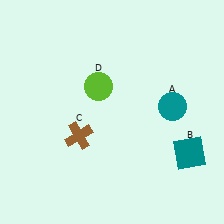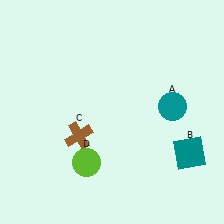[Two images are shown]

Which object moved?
The lime circle (D) moved down.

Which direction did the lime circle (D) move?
The lime circle (D) moved down.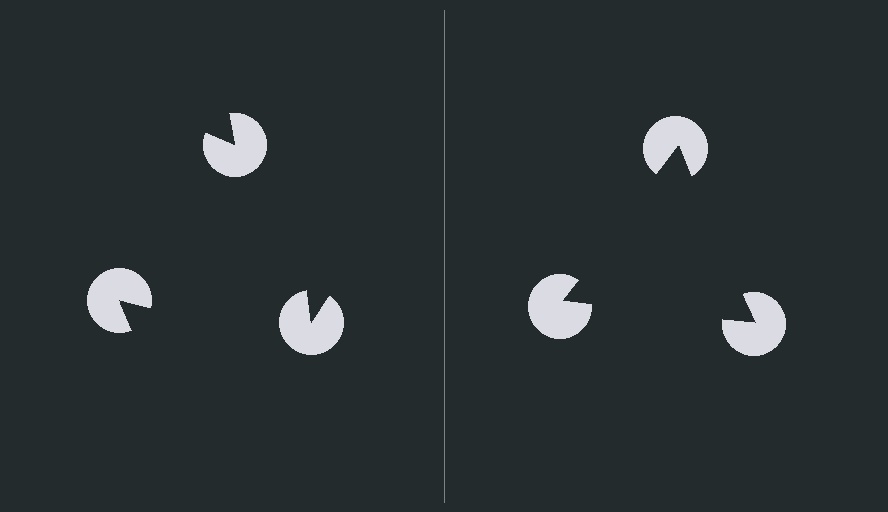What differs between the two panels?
The pac-man discs are positioned identically on both sides; only the wedge orientations differ. On the right they align to a triangle; on the left they are misaligned.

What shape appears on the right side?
An illusory triangle.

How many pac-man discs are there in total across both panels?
6 — 3 on each side.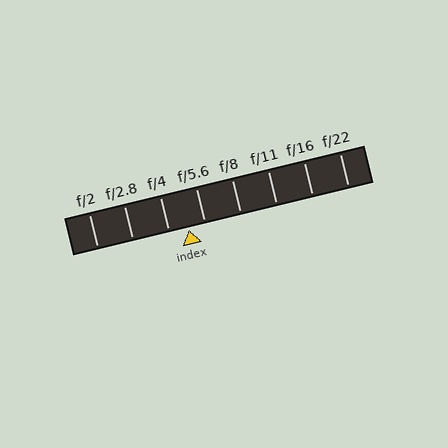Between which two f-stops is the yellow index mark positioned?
The index mark is between f/4 and f/5.6.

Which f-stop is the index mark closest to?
The index mark is closest to f/5.6.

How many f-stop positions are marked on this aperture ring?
There are 8 f-stop positions marked.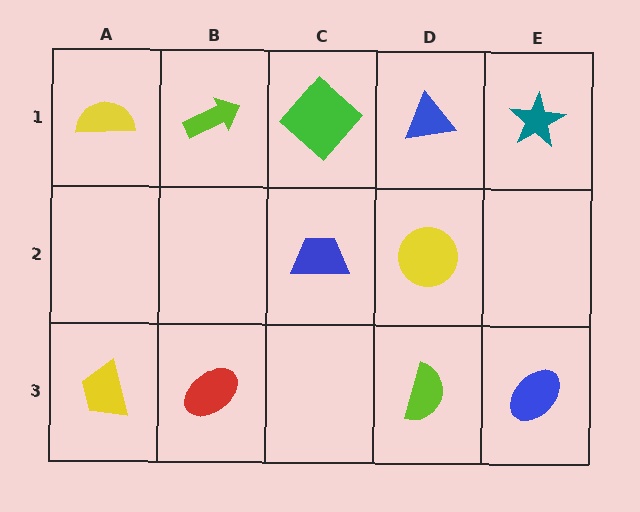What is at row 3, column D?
A lime semicircle.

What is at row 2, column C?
A blue trapezoid.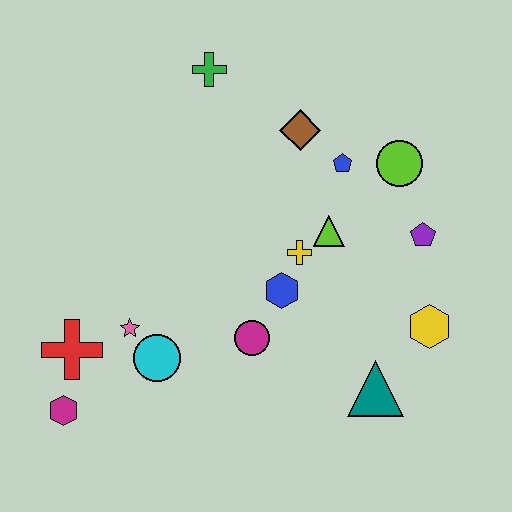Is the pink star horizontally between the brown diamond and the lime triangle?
No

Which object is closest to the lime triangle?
The yellow cross is closest to the lime triangle.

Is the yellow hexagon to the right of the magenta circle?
Yes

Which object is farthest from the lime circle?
The magenta hexagon is farthest from the lime circle.